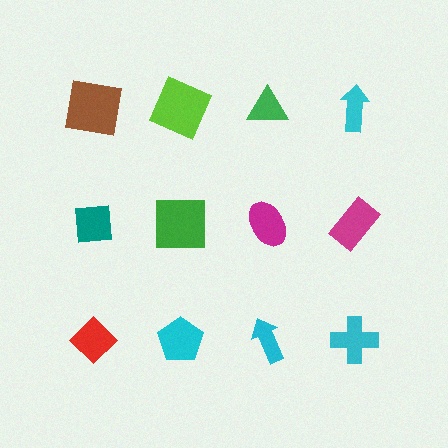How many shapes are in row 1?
4 shapes.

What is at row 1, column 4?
A cyan arrow.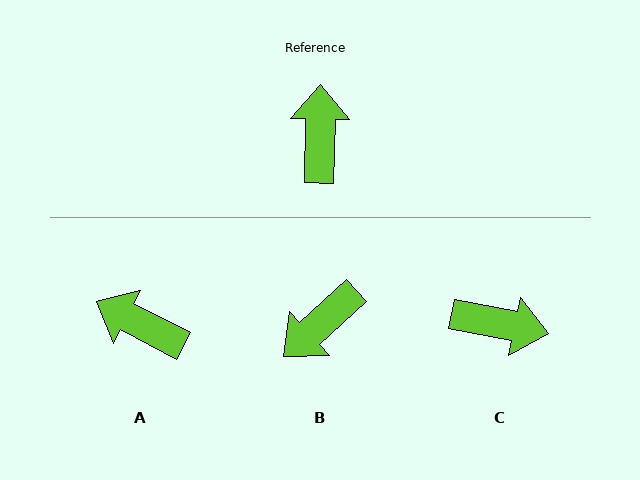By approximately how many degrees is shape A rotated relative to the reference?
Approximately 64 degrees counter-clockwise.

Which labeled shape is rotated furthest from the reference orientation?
B, about 134 degrees away.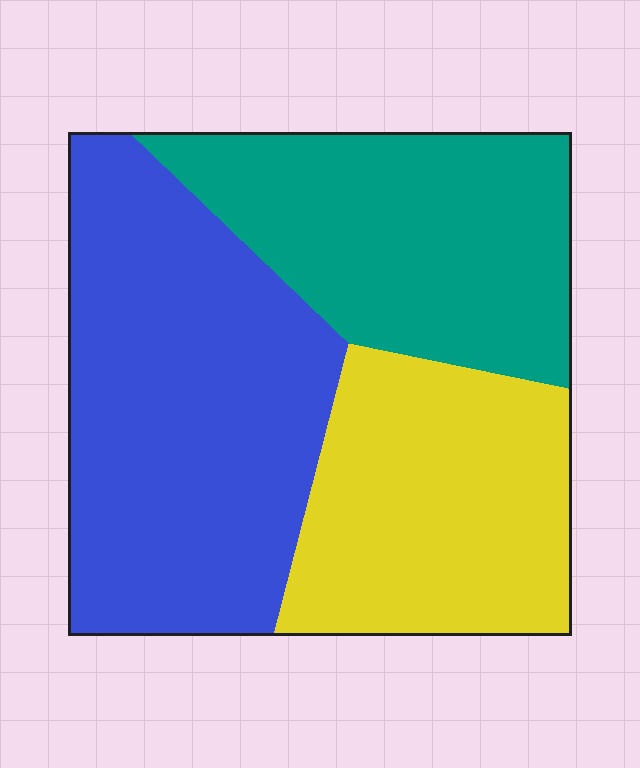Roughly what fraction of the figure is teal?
Teal takes up about one third (1/3) of the figure.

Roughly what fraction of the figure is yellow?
Yellow takes up about one quarter (1/4) of the figure.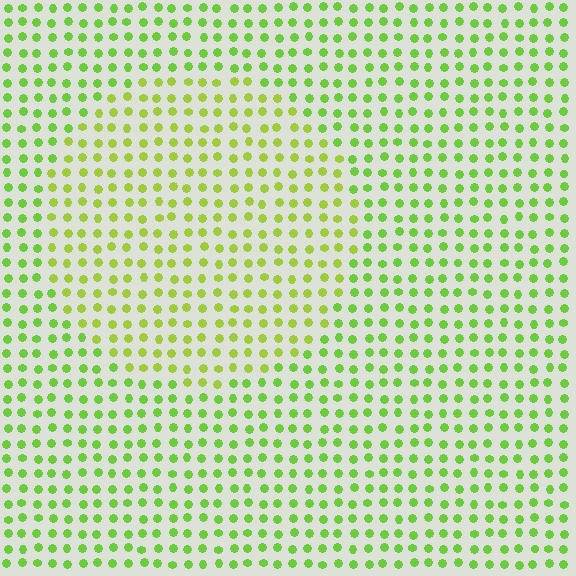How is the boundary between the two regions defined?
The boundary is defined purely by a slight shift in hue (about 22 degrees). Spacing, size, and orientation are identical on both sides.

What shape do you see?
I see a circle.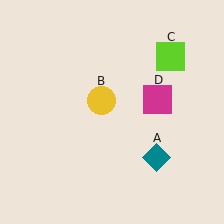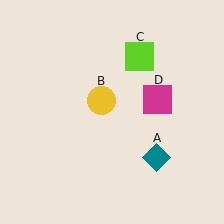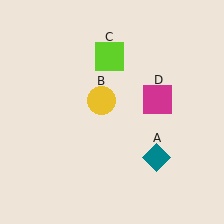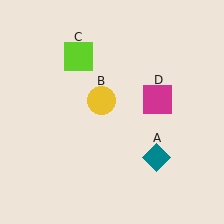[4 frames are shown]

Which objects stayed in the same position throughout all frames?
Teal diamond (object A) and yellow circle (object B) and magenta square (object D) remained stationary.